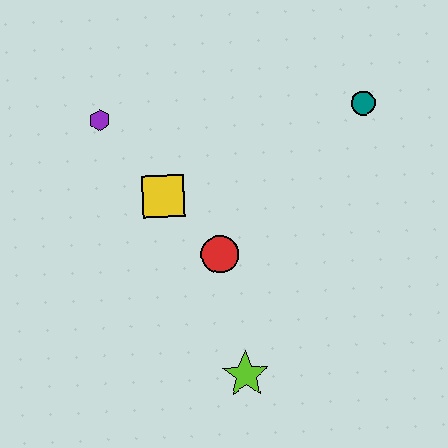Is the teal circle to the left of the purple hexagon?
No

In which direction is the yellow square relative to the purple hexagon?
The yellow square is below the purple hexagon.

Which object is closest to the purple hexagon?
The yellow square is closest to the purple hexagon.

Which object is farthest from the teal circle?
The lime star is farthest from the teal circle.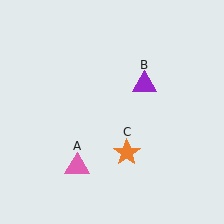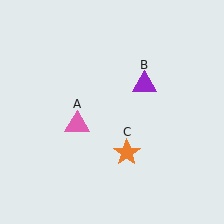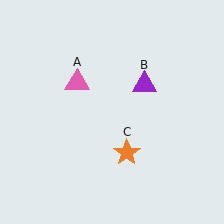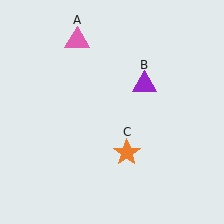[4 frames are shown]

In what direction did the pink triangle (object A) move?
The pink triangle (object A) moved up.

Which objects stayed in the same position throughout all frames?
Purple triangle (object B) and orange star (object C) remained stationary.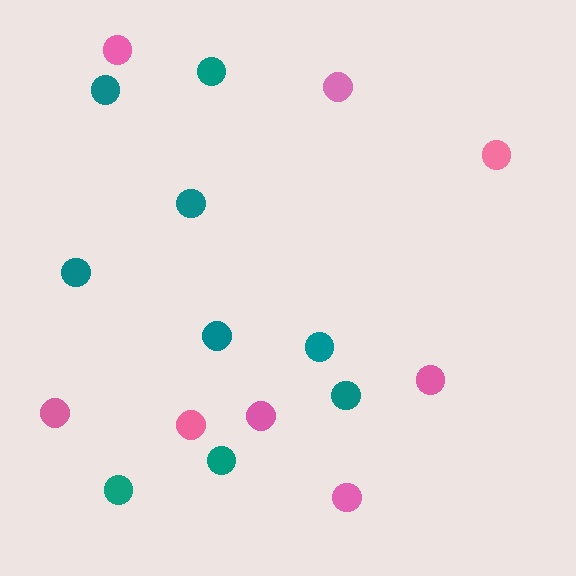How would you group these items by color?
There are 2 groups: one group of teal circles (9) and one group of pink circles (8).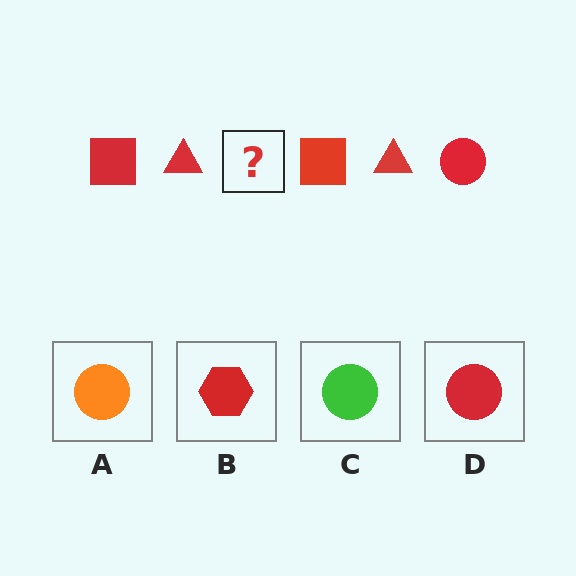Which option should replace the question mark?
Option D.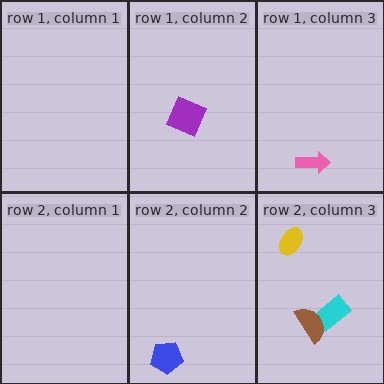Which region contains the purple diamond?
The row 1, column 2 region.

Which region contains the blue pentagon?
The row 2, column 2 region.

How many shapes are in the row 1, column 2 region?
1.